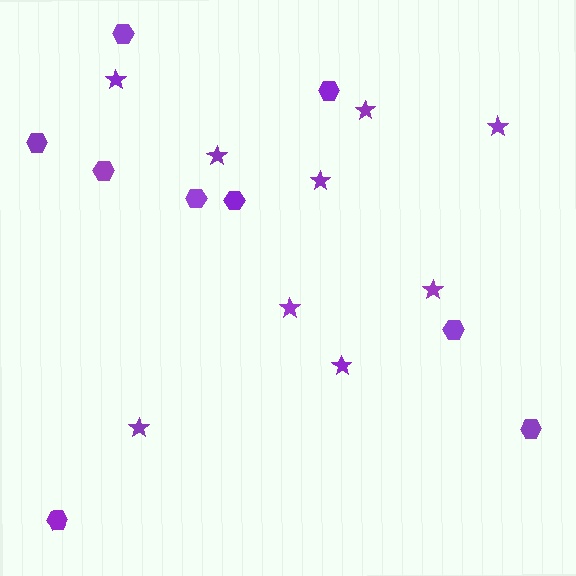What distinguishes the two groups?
There are 2 groups: one group of hexagons (9) and one group of stars (9).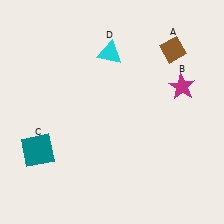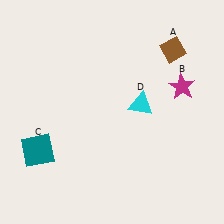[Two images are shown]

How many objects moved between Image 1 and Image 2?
1 object moved between the two images.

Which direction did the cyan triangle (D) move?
The cyan triangle (D) moved down.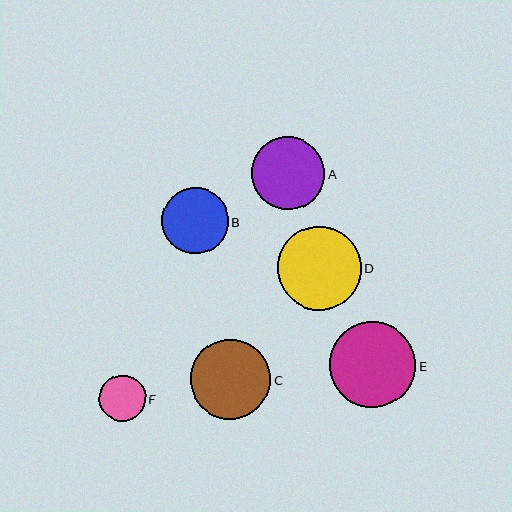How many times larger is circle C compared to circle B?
Circle C is approximately 1.2 times the size of circle B.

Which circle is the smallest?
Circle F is the smallest with a size of approximately 46 pixels.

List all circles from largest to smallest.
From largest to smallest: E, D, C, A, B, F.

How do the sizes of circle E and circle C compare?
Circle E and circle C are approximately the same size.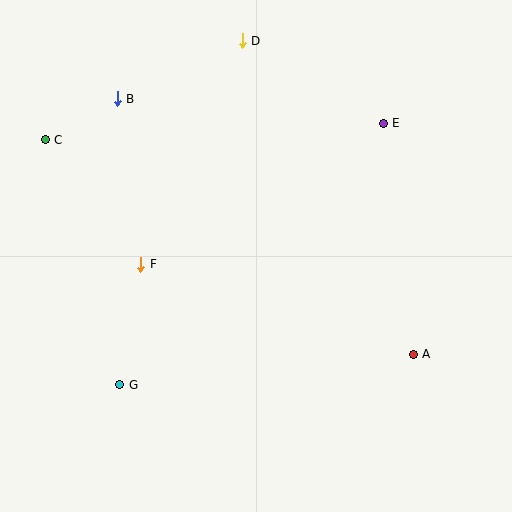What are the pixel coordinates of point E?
Point E is at (383, 123).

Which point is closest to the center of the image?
Point F at (141, 264) is closest to the center.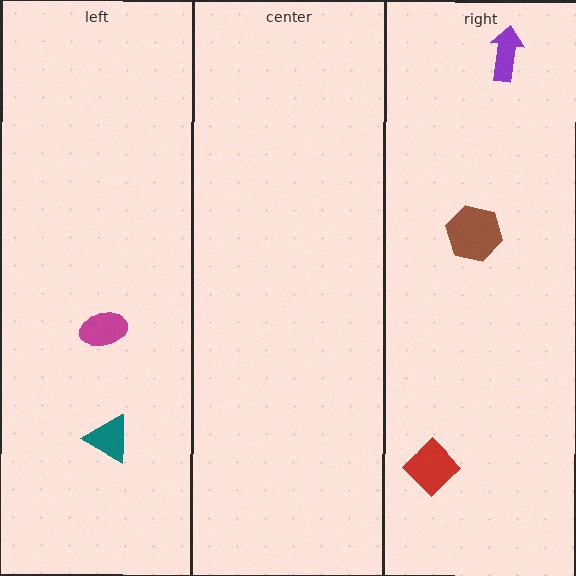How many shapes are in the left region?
2.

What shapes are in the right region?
The red diamond, the purple arrow, the brown hexagon.